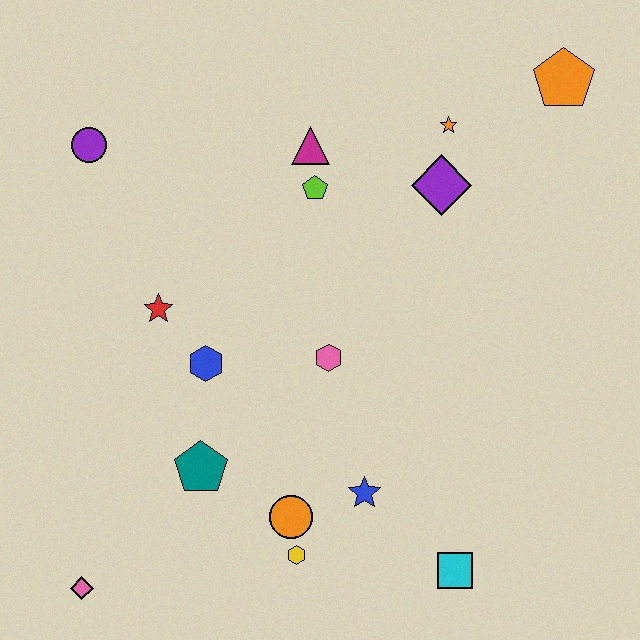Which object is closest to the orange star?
The purple diamond is closest to the orange star.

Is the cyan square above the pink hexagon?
No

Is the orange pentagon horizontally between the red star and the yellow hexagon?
No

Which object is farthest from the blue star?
The orange pentagon is farthest from the blue star.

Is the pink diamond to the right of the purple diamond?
No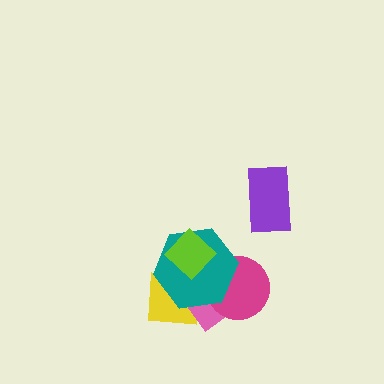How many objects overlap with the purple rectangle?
0 objects overlap with the purple rectangle.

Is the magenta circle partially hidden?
Yes, it is partially covered by another shape.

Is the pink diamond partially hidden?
Yes, it is partially covered by another shape.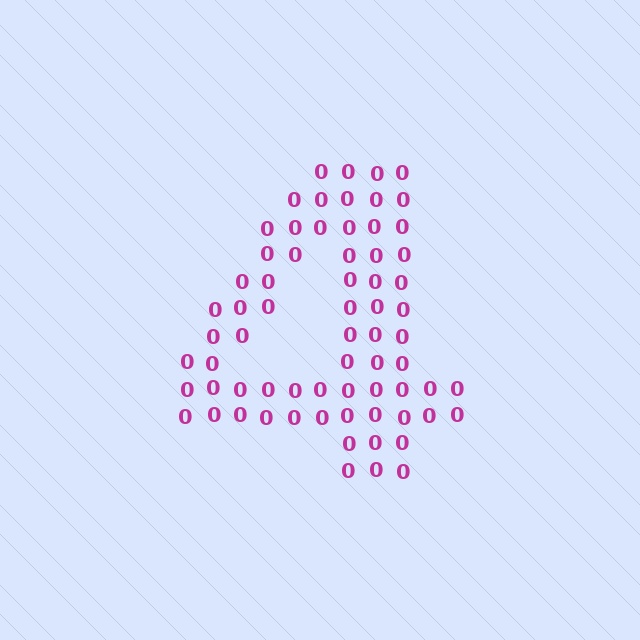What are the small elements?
The small elements are digit 0's.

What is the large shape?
The large shape is the digit 4.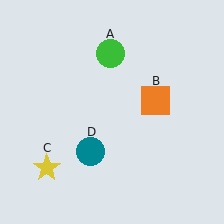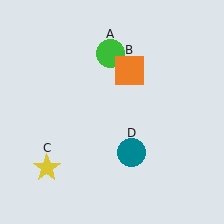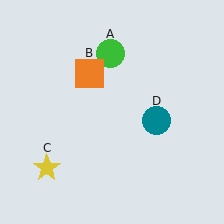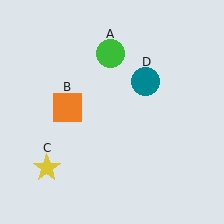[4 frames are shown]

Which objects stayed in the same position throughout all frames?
Green circle (object A) and yellow star (object C) remained stationary.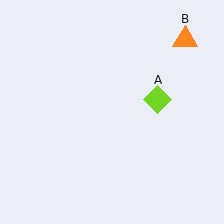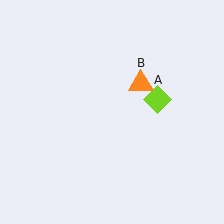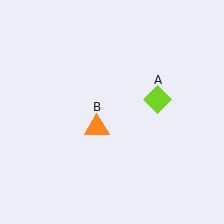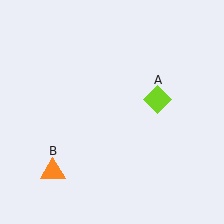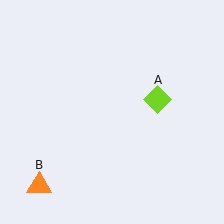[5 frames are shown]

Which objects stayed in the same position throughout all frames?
Lime diamond (object A) remained stationary.